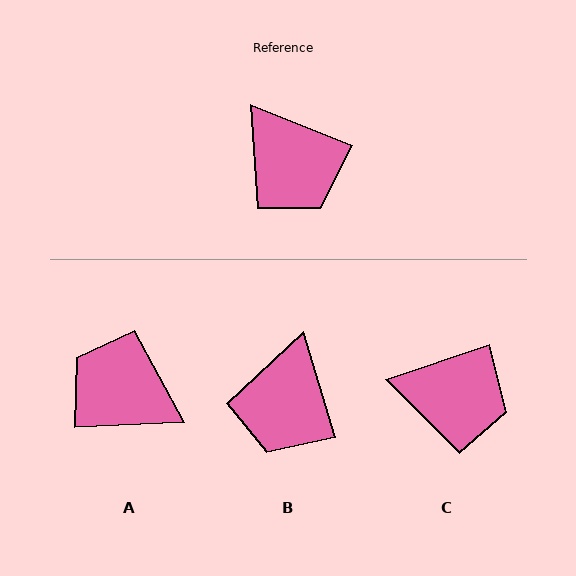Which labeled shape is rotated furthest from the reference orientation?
A, about 155 degrees away.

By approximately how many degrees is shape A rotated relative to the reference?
Approximately 155 degrees clockwise.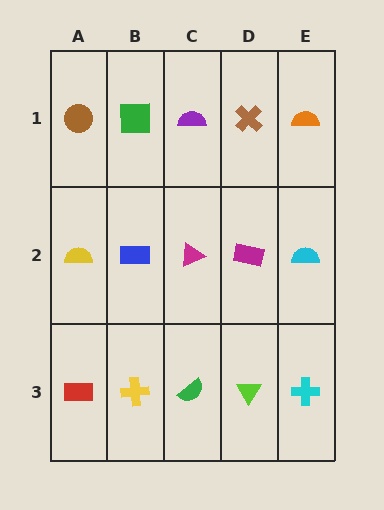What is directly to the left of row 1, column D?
A purple semicircle.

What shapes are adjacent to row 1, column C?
A magenta triangle (row 2, column C), a green square (row 1, column B), a brown cross (row 1, column D).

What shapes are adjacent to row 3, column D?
A magenta rectangle (row 2, column D), a green semicircle (row 3, column C), a cyan cross (row 3, column E).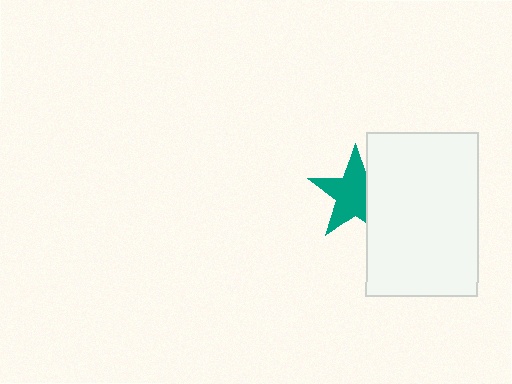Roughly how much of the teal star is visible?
Most of it is visible (roughly 69%).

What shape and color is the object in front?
The object in front is a white rectangle.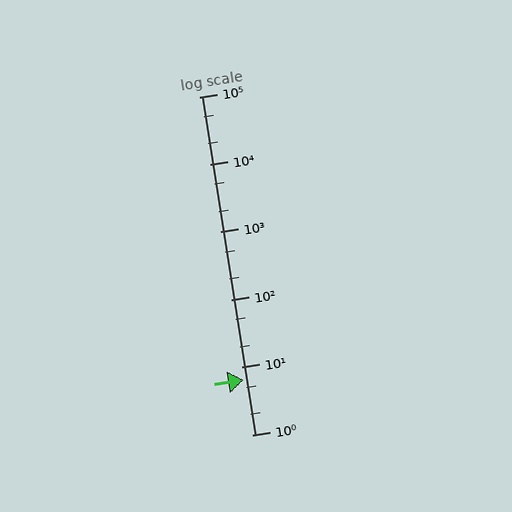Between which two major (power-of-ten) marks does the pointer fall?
The pointer is between 1 and 10.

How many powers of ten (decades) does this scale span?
The scale spans 5 decades, from 1 to 100000.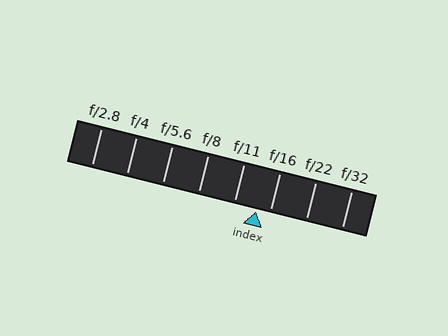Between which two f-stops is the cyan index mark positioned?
The index mark is between f/11 and f/16.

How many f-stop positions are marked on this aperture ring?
There are 8 f-stop positions marked.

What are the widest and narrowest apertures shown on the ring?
The widest aperture shown is f/2.8 and the narrowest is f/32.